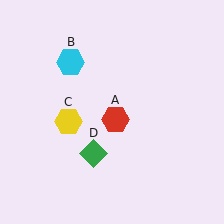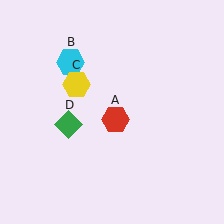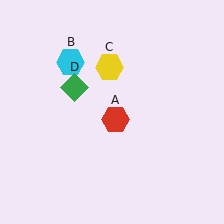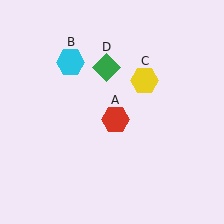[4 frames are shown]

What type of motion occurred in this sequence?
The yellow hexagon (object C), green diamond (object D) rotated clockwise around the center of the scene.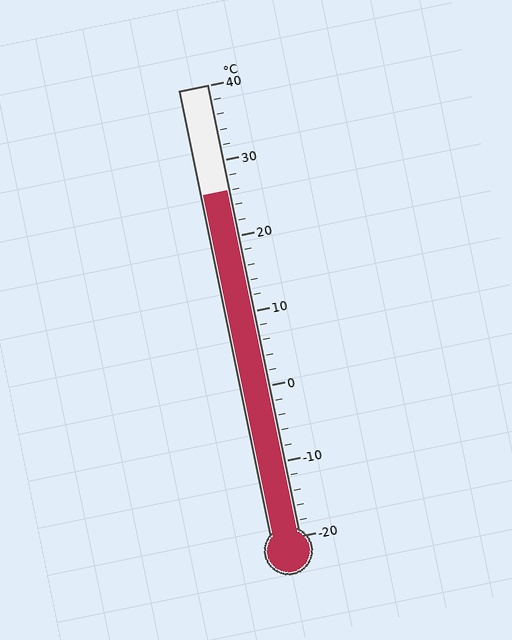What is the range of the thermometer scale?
The thermometer scale ranges from -20°C to 40°C.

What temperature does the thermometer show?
The thermometer shows approximately 26°C.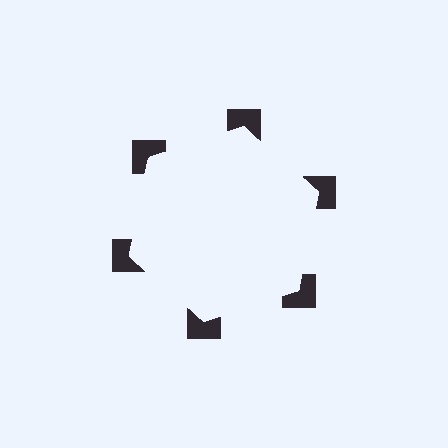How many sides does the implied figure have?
6 sides.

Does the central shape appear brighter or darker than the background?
It typically appears slightly brighter than the background, even though no actual brightness change is drawn.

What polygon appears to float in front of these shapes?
An illusory hexagon — its edges are inferred from the aligned wedge cuts in the notched squares, not physically drawn.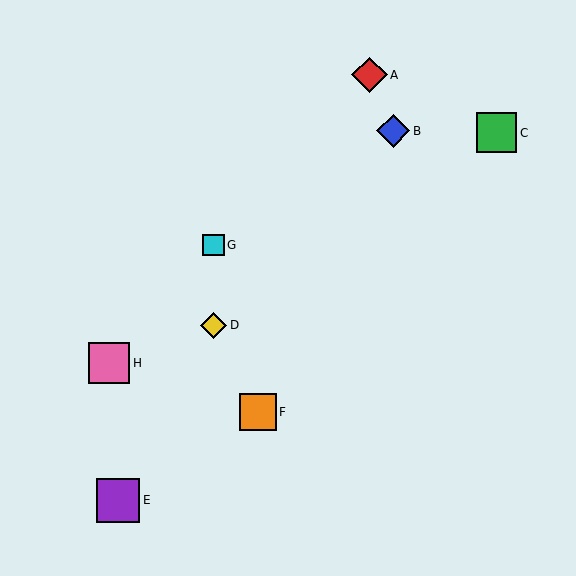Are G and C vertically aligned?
No, G is at x≈213 and C is at x≈497.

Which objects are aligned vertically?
Objects D, G are aligned vertically.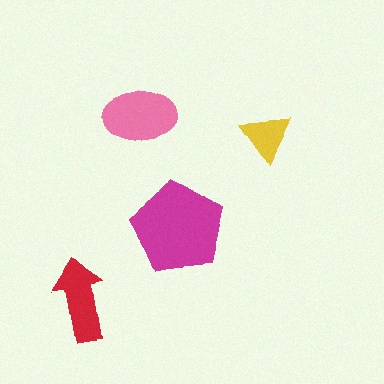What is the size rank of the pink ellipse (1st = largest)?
2nd.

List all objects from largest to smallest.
The magenta pentagon, the pink ellipse, the red arrow, the yellow triangle.